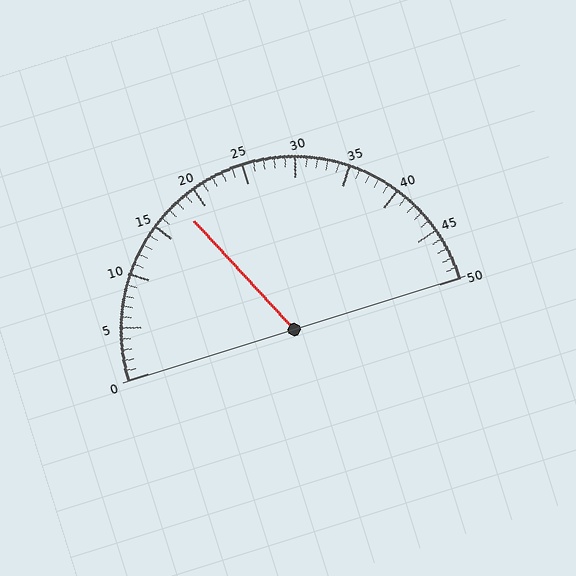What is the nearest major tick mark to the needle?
The nearest major tick mark is 20.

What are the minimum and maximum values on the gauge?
The gauge ranges from 0 to 50.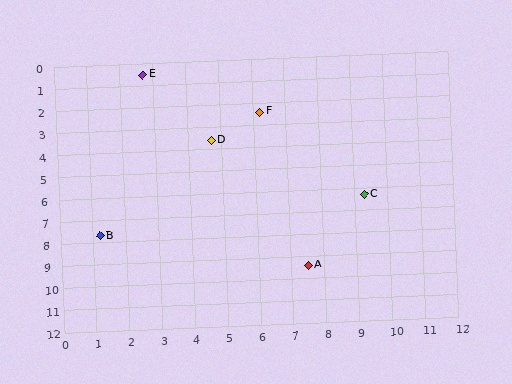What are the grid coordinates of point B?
Point B is at approximately (1.2, 7.7).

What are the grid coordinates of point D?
Point D is at approximately (4.7, 3.6).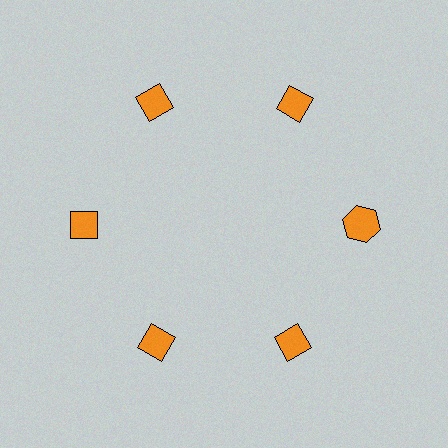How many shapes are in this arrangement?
There are 6 shapes arranged in a ring pattern.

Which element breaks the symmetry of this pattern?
The orange hexagon at roughly the 3 o'clock position breaks the symmetry. All other shapes are orange diamonds.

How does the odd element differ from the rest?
It has a different shape: hexagon instead of diamond.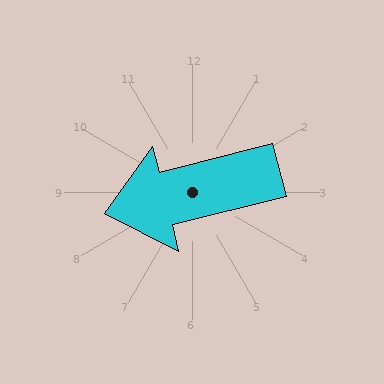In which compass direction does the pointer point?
West.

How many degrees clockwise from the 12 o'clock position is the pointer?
Approximately 256 degrees.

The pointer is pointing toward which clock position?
Roughly 9 o'clock.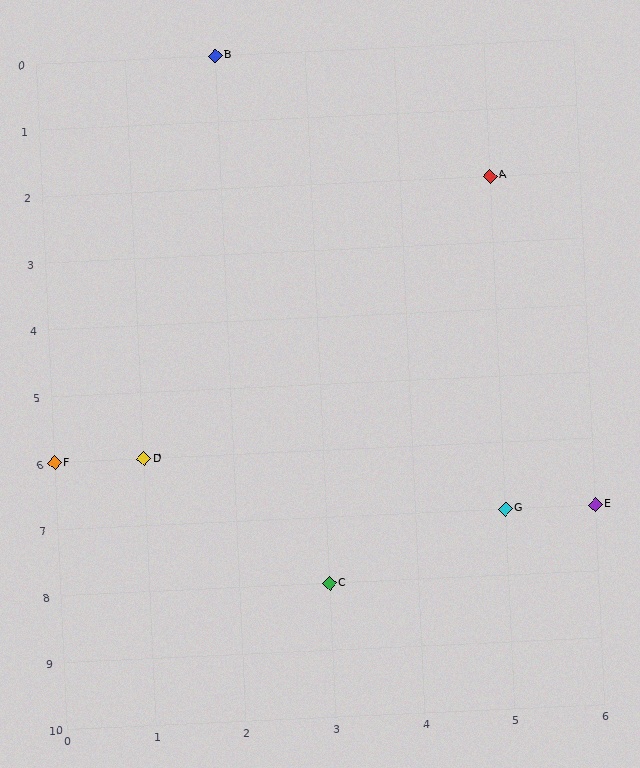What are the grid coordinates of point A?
Point A is at grid coordinates (5, 2).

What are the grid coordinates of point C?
Point C is at grid coordinates (3, 8).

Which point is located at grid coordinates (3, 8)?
Point C is at (3, 8).